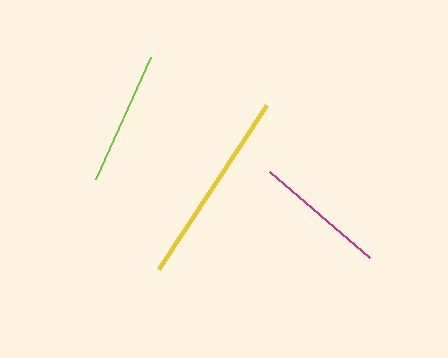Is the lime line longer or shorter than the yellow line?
The yellow line is longer than the lime line.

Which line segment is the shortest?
The magenta line is the shortest at approximately 132 pixels.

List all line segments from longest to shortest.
From longest to shortest: yellow, lime, magenta.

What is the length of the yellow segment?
The yellow segment is approximately 196 pixels long.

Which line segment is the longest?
The yellow line is the longest at approximately 196 pixels.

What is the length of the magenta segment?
The magenta segment is approximately 132 pixels long.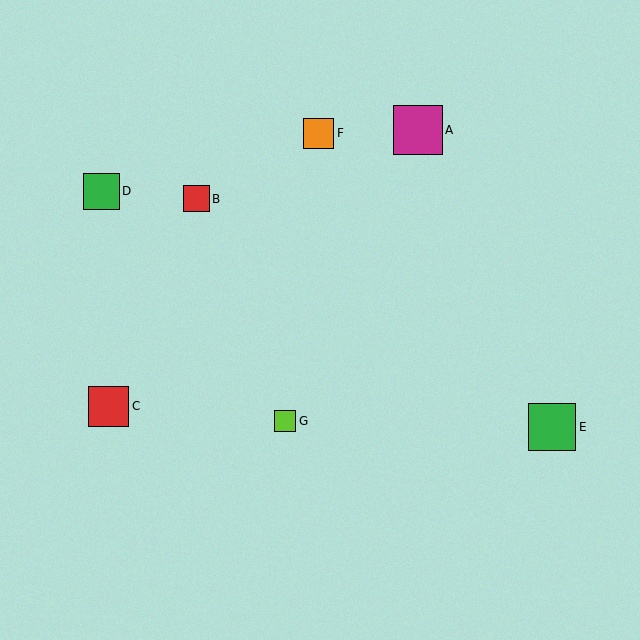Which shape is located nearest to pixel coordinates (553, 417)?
The green square (labeled E) at (552, 427) is nearest to that location.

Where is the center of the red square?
The center of the red square is at (109, 406).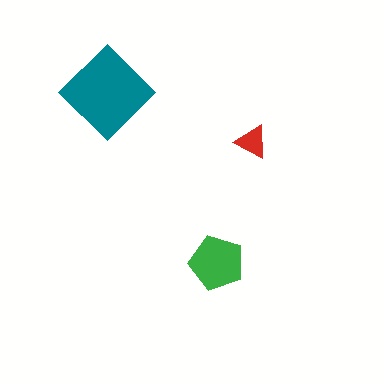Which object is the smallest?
The red triangle.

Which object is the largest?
The teal diamond.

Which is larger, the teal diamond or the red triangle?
The teal diamond.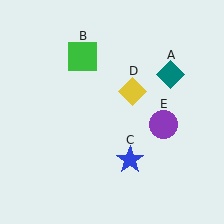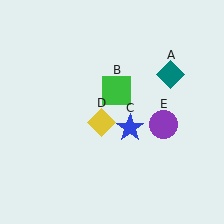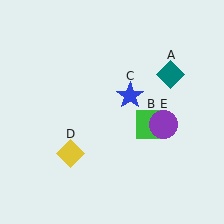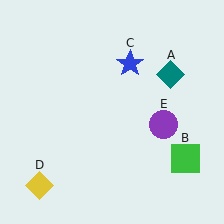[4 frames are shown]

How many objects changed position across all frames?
3 objects changed position: green square (object B), blue star (object C), yellow diamond (object D).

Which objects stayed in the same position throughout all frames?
Teal diamond (object A) and purple circle (object E) remained stationary.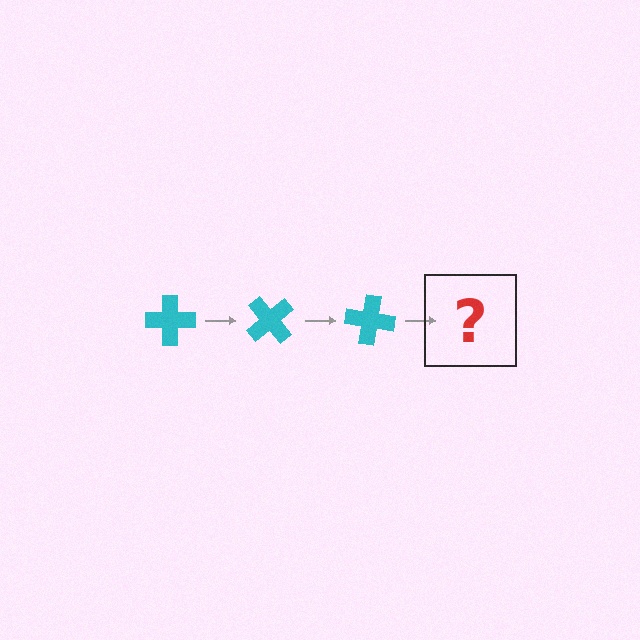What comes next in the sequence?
The next element should be a cyan cross rotated 150 degrees.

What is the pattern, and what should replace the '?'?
The pattern is that the cross rotates 50 degrees each step. The '?' should be a cyan cross rotated 150 degrees.